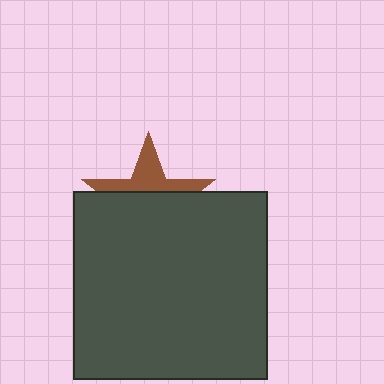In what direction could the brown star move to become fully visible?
The brown star could move up. That would shift it out from behind the dark gray rectangle entirely.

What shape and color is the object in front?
The object in front is a dark gray rectangle.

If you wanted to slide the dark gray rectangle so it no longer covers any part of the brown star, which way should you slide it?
Slide it down — that is the most direct way to separate the two shapes.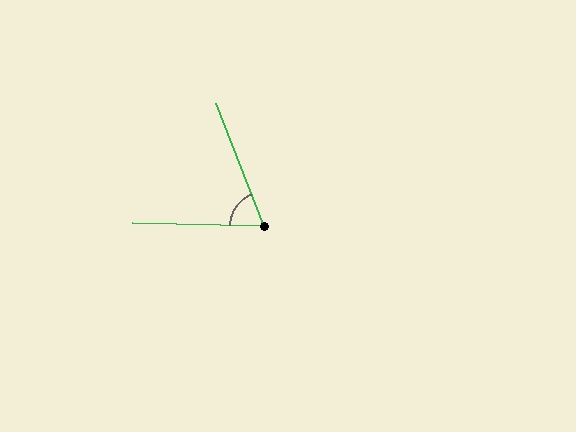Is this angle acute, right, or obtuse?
It is acute.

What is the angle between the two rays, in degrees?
Approximately 68 degrees.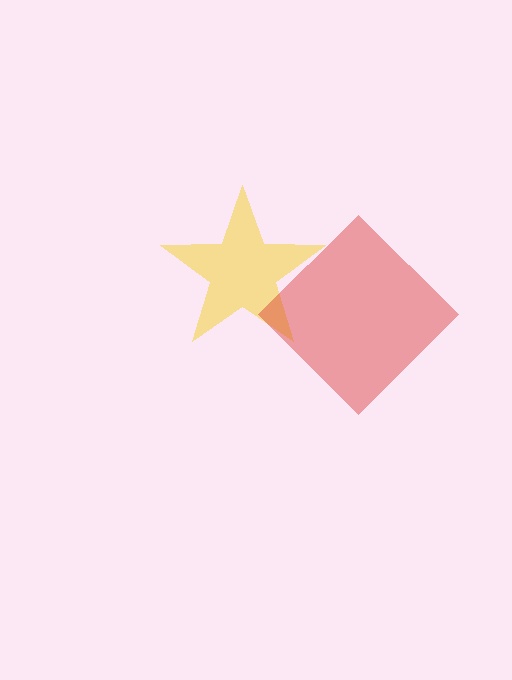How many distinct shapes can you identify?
There are 2 distinct shapes: a yellow star, a red diamond.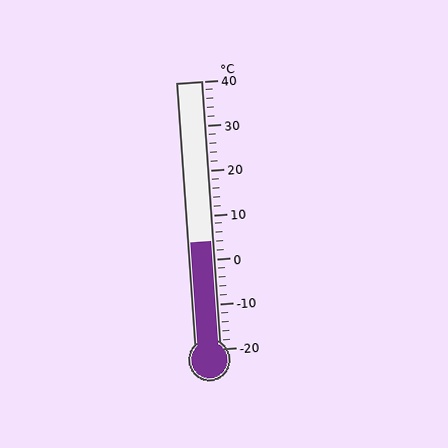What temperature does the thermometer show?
The thermometer shows approximately 4°C.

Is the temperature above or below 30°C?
The temperature is below 30°C.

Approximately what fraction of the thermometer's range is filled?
The thermometer is filled to approximately 40% of its range.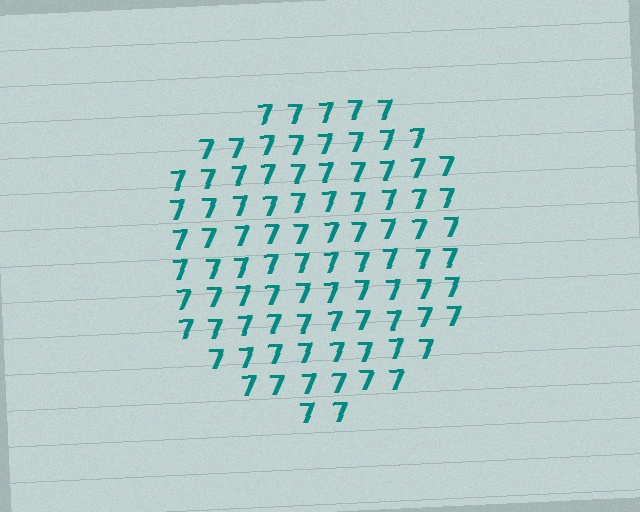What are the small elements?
The small elements are digit 7's.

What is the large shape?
The large shape is a circle.